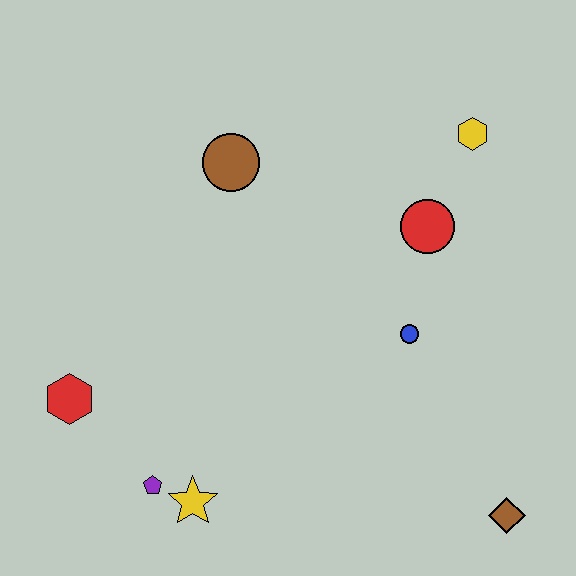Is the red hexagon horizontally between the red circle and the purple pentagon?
No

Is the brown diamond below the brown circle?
Yes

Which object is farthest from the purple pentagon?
The yellow hexagon is farthest from the purple pentagon.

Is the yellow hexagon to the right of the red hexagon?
Yes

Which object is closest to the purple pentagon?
The yellow star is closest to the purple pentagon.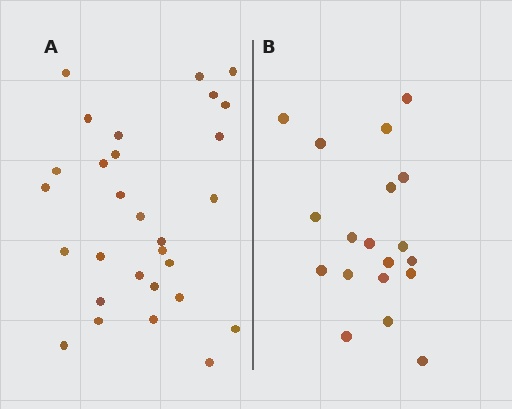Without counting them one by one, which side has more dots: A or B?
Region A (the left region) has more dots.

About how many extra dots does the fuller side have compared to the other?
Region A has roughly 10 or so more dots than region B.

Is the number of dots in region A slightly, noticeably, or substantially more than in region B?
Region A has substantially more. The ratio is roughly 1.5 to 1.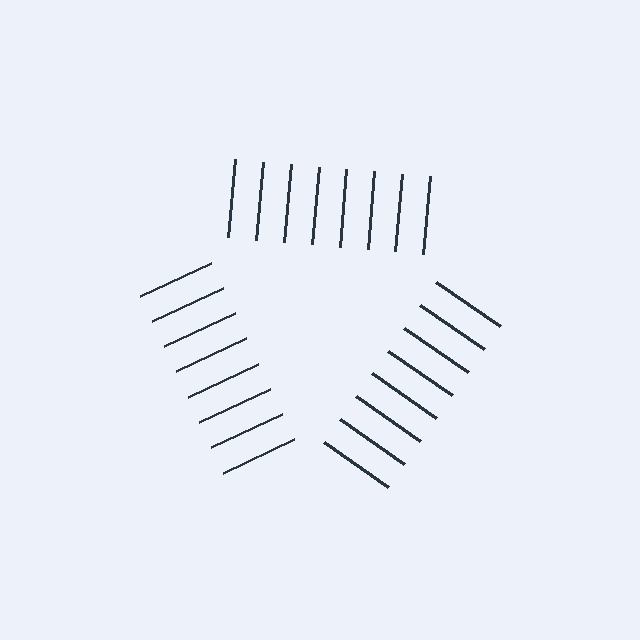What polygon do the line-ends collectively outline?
An illusory triangle — the line segments terminate on its edges but no continuous stroke is drawn.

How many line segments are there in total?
24 — 8 along each of the 3 edges.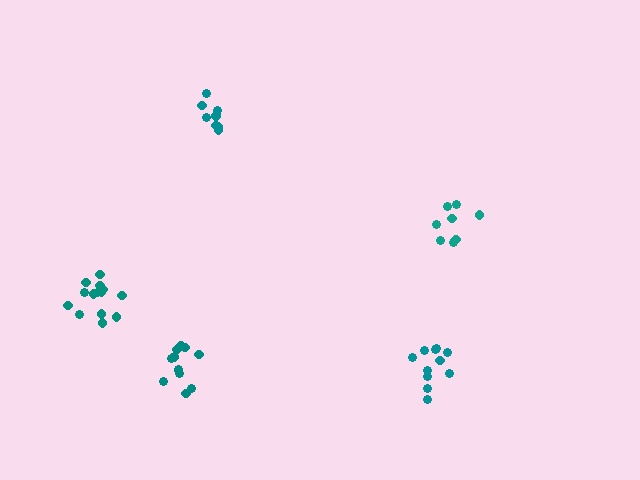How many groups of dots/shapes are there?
There are 5 groups.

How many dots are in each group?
Group 1: 8 dots, Group 2: 11 dots, Group 3: 8 dots, Group 4: 14 dots, Group 5: 13 dots (54 total).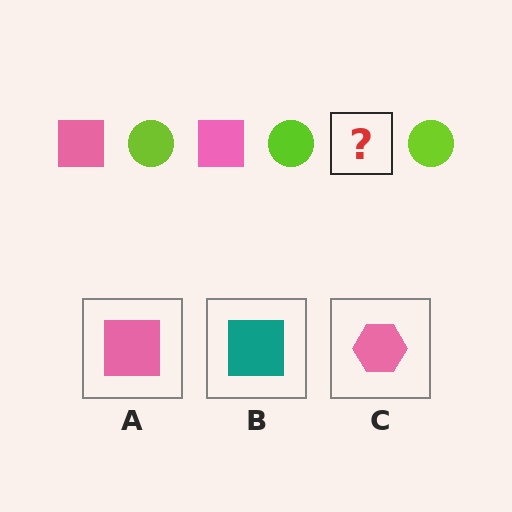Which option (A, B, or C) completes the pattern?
A.